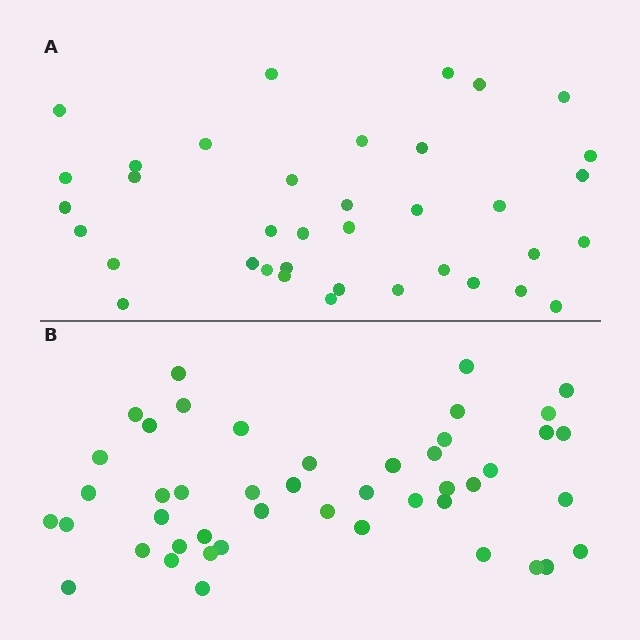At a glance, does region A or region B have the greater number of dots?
Region B (the bottom region) has more dots.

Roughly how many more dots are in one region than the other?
Region B has roughly 8 or so more dots than region A.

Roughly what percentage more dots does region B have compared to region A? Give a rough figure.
About 25% more.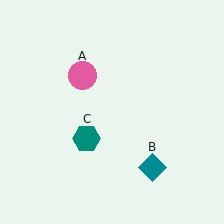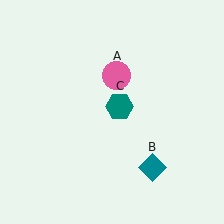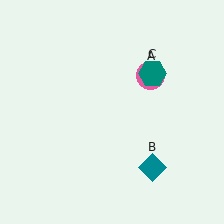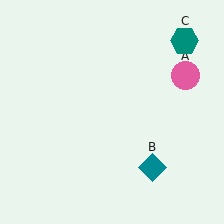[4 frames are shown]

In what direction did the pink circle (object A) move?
The pink circle (object A) moved right.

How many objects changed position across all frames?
2 objects changed position: pink circle (object A), teal hexagon (object C).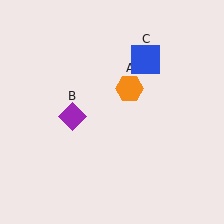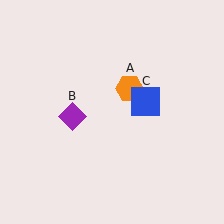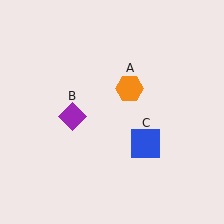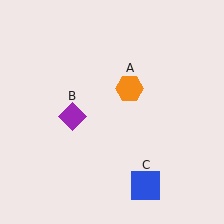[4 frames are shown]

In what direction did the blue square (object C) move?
The blue square (object C) moved down.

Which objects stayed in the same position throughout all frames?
Orange hexagon (object A) and purple diamond (object B) remained stationary.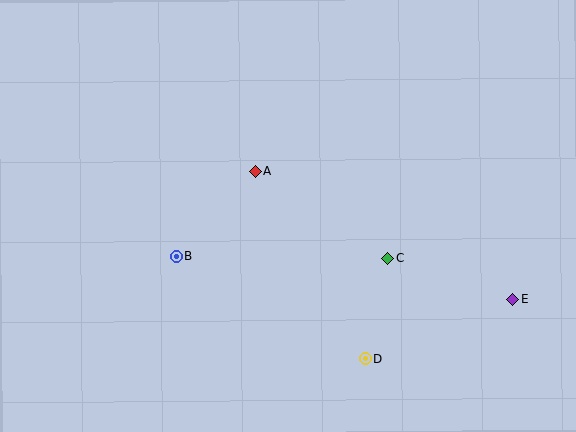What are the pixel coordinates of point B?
Point B is at (176, 256).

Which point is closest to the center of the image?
Point A at (255, 172) is closest to the center.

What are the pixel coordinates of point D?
Point D is at (365, 359).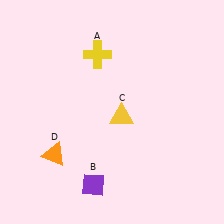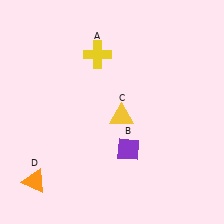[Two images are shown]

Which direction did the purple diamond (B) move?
The purple diamond (B) moved up.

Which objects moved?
The objects that moved are: the purple diamond (B), the orange triangle (D).